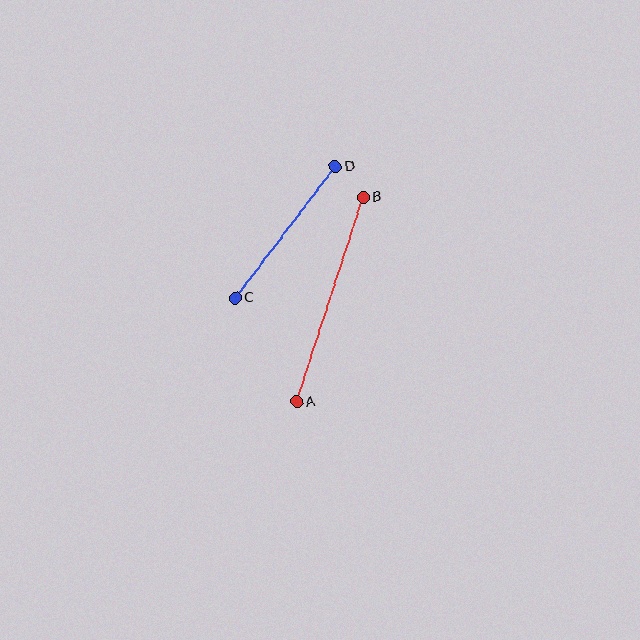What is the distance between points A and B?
The distance is approximately 215 pixels.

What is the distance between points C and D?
The distance is approximately 165 pixels.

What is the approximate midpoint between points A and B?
The midpoint is at approximately (330, 299) pixels.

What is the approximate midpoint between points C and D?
The midpoint is at approximately (285, 232) pixels.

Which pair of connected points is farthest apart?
Points A and B are farthest apart.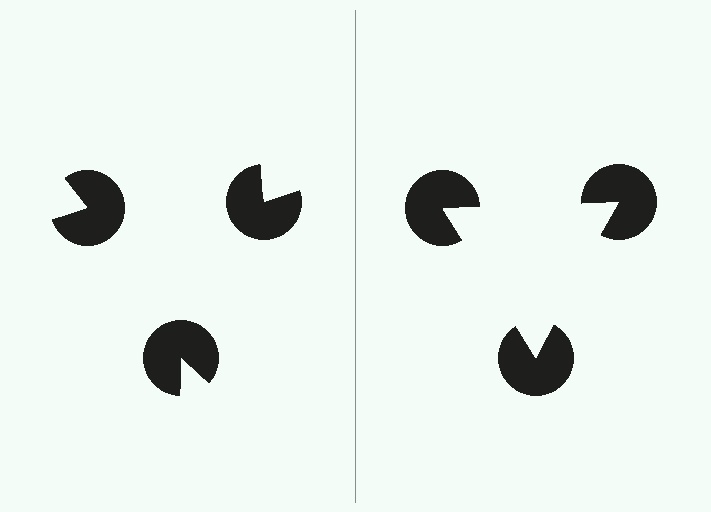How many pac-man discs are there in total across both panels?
6 — 3 on each side.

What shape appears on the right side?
An illusory triangle.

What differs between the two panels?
The pac-man discs are positioned identically on both sides; only the wedge orientations differ. On the right they align to a triangle; on the left they are misaligned.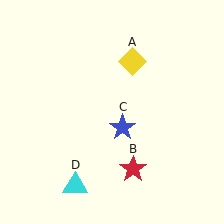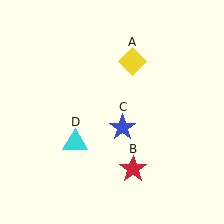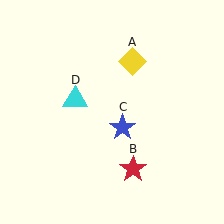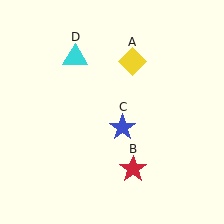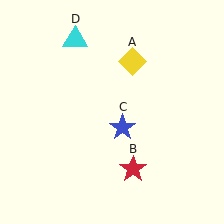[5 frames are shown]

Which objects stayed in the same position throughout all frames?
Yellow diamond (object A) and red star (object B) and blue star (object C) remained stationary.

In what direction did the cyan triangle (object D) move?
The cyan triangle (object D) moved up.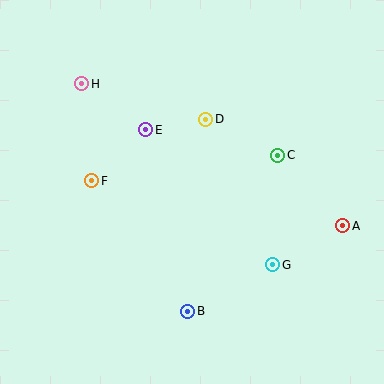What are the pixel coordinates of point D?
Point D is at (206, 119).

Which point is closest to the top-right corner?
Point C is closest to the top-right corner.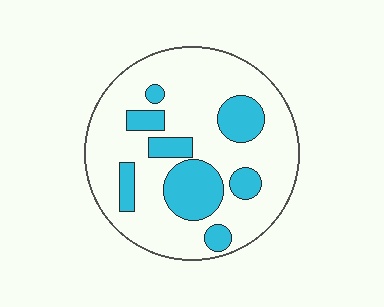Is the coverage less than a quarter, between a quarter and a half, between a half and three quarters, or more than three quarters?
Less than a quarter.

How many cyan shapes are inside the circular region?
8.